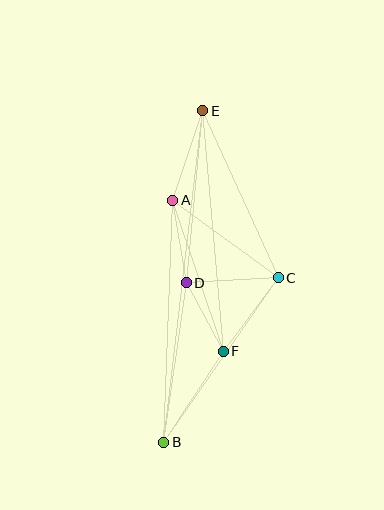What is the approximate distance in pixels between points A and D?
The distance between A and D is approximately 84 pixels.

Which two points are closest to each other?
Points D and F are closest to each other.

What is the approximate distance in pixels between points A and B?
The distance between A and B is approximately 242 pixels.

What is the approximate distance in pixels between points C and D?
The distance between C and D is approximately 92 pixels.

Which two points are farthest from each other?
Points B and E are farthest from each other.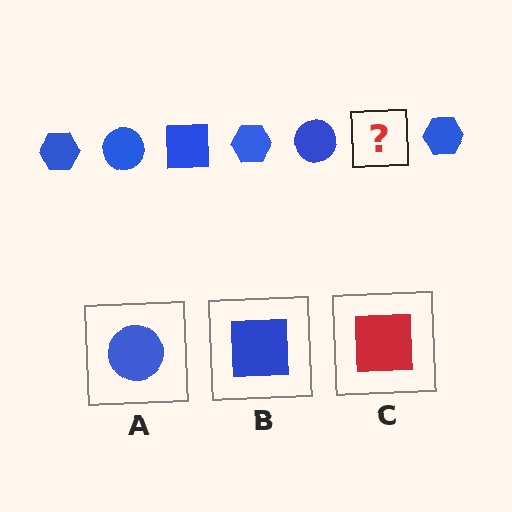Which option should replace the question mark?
Option B.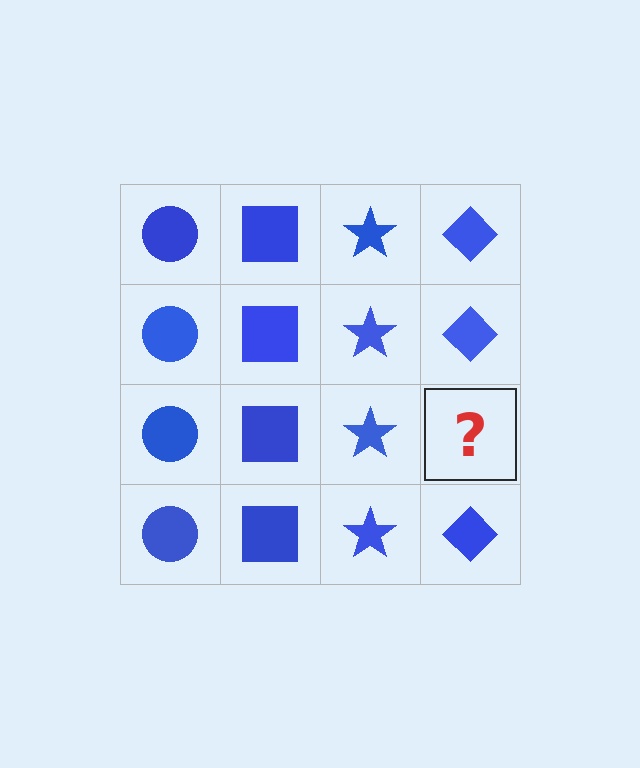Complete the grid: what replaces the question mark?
The question mark should be replaced with a blue diamond.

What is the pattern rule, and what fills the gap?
The rule is that each column has a consistent shape. The gap should be filled with a blue diamond.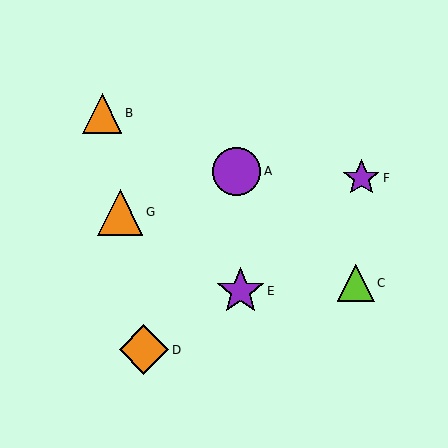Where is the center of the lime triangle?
The center of the lime triangle is at (356, 283).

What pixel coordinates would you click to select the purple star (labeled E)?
Click at (241, 291) to select the purple star E.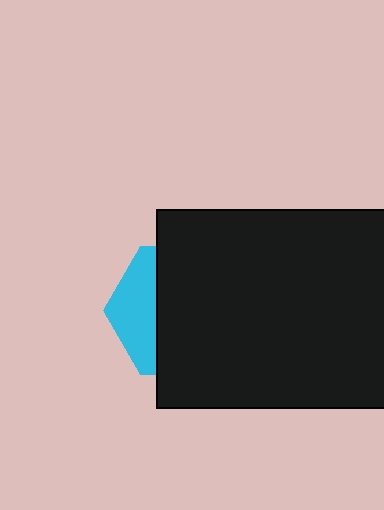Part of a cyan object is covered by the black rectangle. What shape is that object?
It is a hexagon.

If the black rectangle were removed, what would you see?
You would see the complete cyan hexagon.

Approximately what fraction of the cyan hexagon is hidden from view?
Roughly 70% of the cyan hexagon is hidden behind the black rectangle.